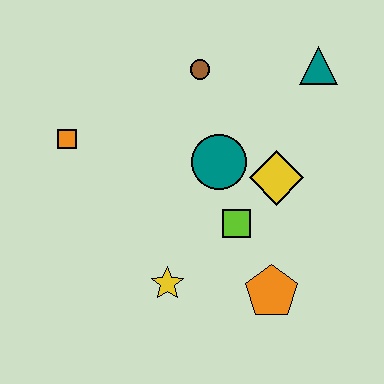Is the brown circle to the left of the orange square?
No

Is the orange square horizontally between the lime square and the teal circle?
No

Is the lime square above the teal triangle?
No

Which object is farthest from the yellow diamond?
The orange square is farthest from the yellow diamond.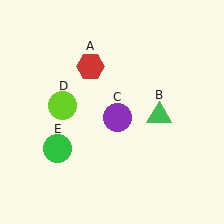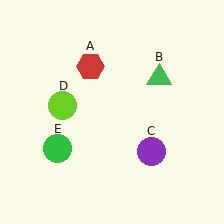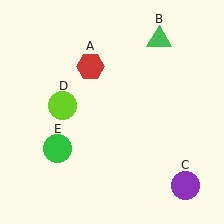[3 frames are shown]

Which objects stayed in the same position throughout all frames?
Red hexagon (object A) and lime circle (object D) and green circle (object E) remained stationary.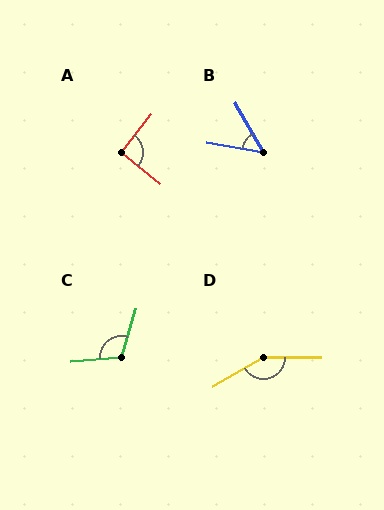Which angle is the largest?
D, at approximately 150 degrees.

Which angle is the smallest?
B, at approximately 51 degrees.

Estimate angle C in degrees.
Approximately 111 degrees.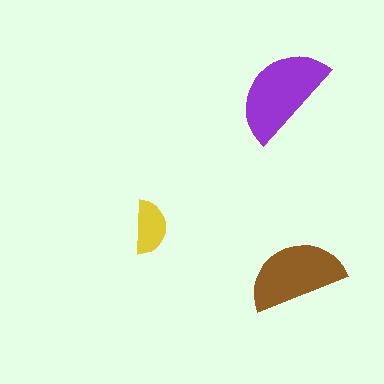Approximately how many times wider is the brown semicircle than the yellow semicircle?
About 2 times wider.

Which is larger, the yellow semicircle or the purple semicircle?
The purple one.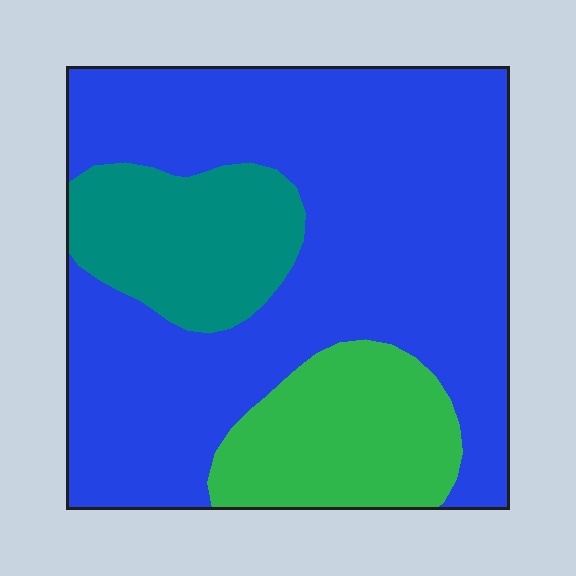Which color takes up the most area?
Blue, at roughly 65%.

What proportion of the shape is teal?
Teal takes up less than a quarter of the shape.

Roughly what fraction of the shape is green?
Green takes up between a sixth and a third of the shape.